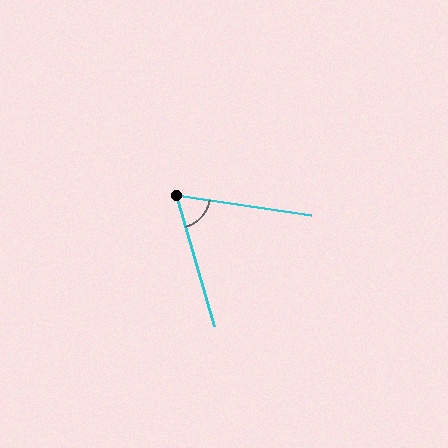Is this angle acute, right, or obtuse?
It is acute.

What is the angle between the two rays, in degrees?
Approximately 65 degrees.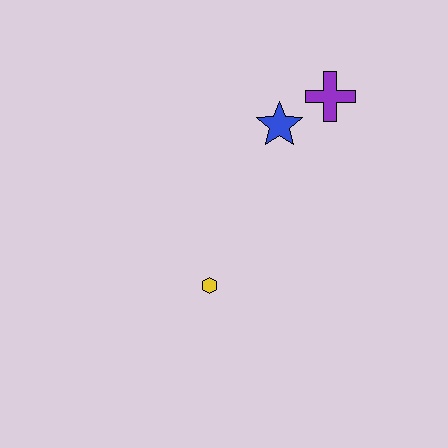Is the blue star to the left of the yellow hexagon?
No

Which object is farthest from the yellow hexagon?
The purple cross is farthest from the yellow hexagon.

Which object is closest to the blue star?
The purple cross is closest to the blue star.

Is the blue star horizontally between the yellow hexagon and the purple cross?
Yes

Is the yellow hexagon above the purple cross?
No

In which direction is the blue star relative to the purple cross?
The blue star is to the left of the purple cross.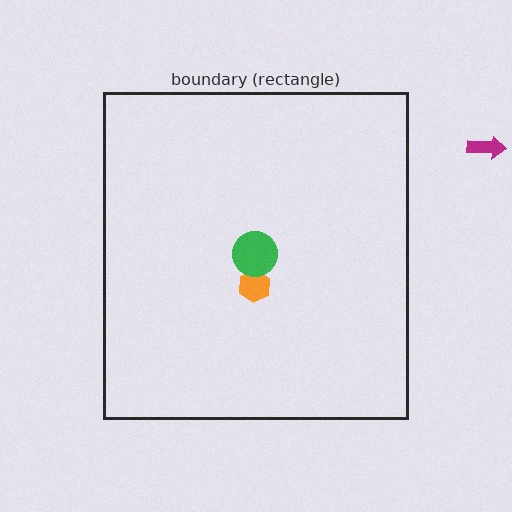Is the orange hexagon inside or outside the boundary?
Inside.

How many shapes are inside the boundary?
2 inside, 1 outside.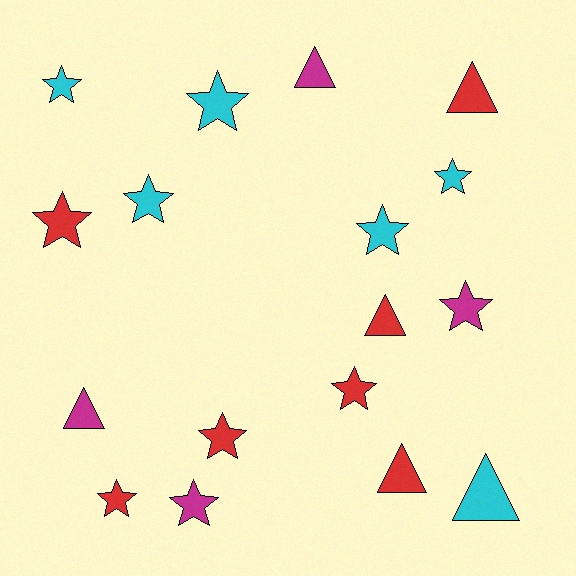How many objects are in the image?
There are 17 objects.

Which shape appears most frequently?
Star, with 11 objects.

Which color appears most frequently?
Red, with 7 objects.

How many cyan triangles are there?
There is 1 cyan triangle.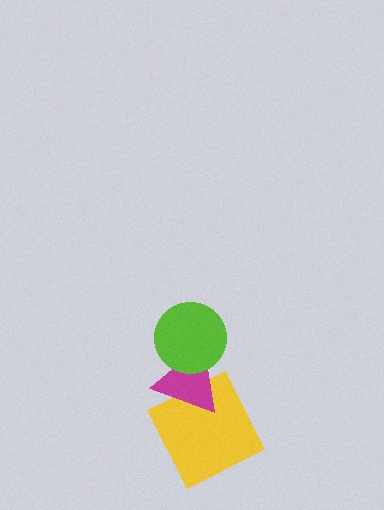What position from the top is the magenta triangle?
The magenta triangle is 2nd from the top.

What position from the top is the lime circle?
The lime circle is 1st from the top.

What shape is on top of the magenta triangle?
The lime circle is on top of the magenta triangle.